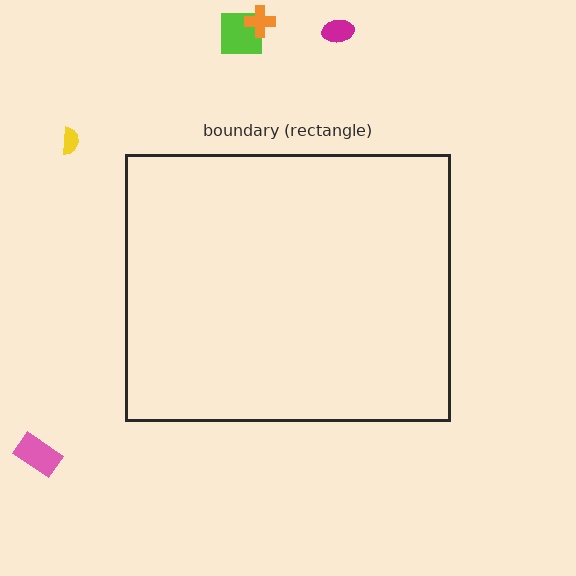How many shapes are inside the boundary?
0 inside, 5 outside.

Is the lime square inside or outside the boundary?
Outside.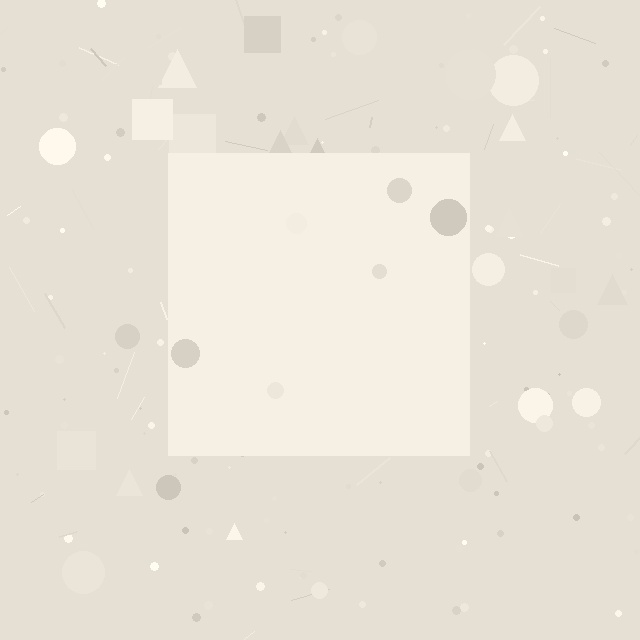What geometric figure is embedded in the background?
A square is embedded in the background.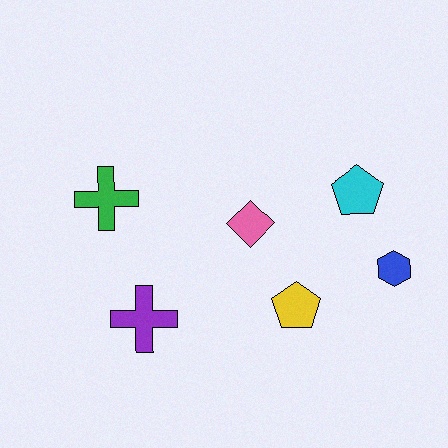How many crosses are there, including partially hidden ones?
There are 2 crosses.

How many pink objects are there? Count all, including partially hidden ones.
There is 1 pink object.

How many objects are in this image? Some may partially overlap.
There are 6 objects.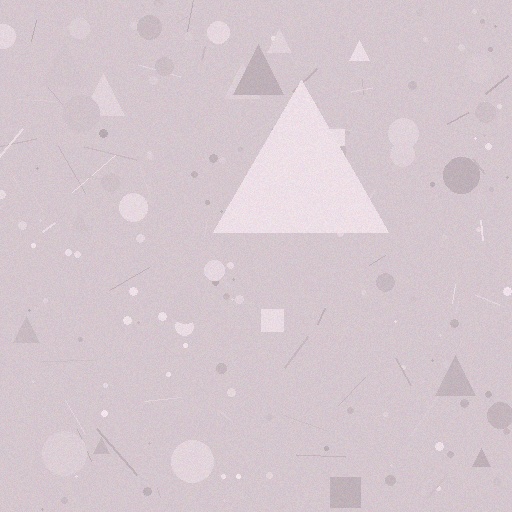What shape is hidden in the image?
A triangle is hidden in the image.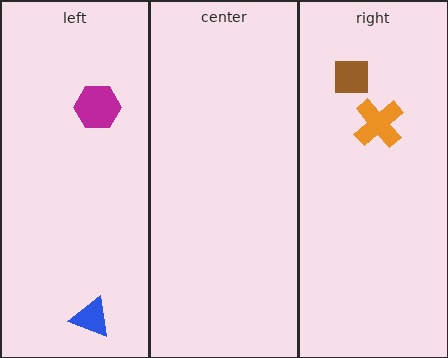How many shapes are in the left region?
2.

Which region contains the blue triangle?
The left region.